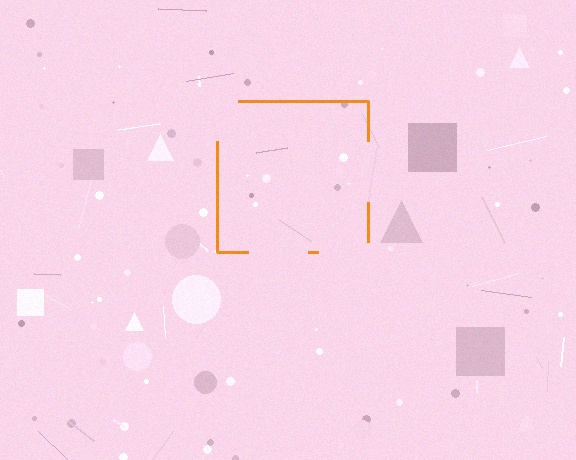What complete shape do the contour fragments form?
The contour fragments form a square.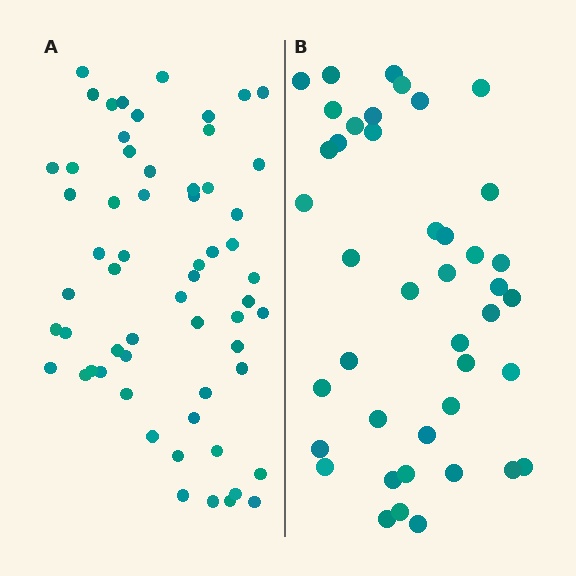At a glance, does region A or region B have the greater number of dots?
Region A (the left region) has more dots.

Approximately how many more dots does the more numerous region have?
Region A has approximately 20 more dots than region B.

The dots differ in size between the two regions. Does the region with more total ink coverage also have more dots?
No. Region B has more total ink coverage because its dots are larger, but region A actually contains more individual dots. Total area can be misleading — the number of items is what matters here.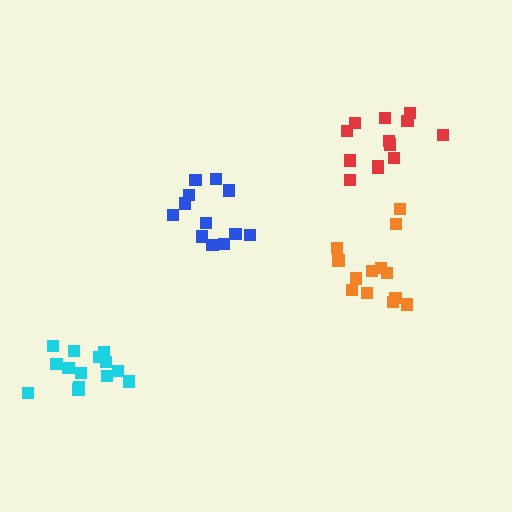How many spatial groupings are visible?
There are 4 spatial groupings.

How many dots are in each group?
Group 1: 12 dots, Group 2: 13 dots, Group 3: 13 dots, Group 4: 14 dots (52 total).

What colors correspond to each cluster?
The clusters are colored: blue, red, orange, cyan.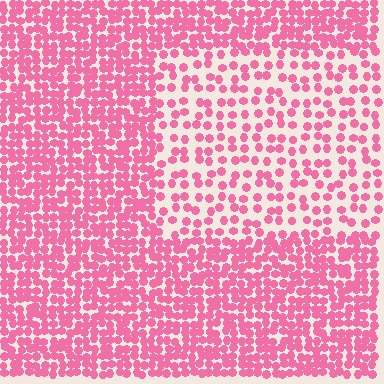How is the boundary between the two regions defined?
The boundary is defined by a change in element density (approximately 2.1x ratio). All elements are the same color, size, and shape.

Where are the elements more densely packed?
The elements are more densely packed outside the rectangle boundary.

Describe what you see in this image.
The image contains small pink elements arranged at two different densities. A rectangle-shaped region is visible where the elements are less densely packed than the surrounding area.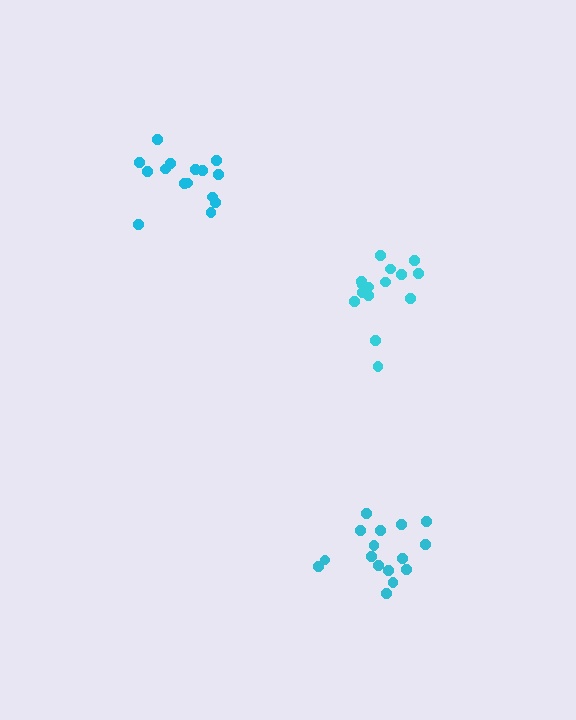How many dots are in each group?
Group 1: 16 dots, Group 2: 15 dots, Group 3: 15 dots (46 total).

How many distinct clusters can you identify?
There are 3 distinct clusters.